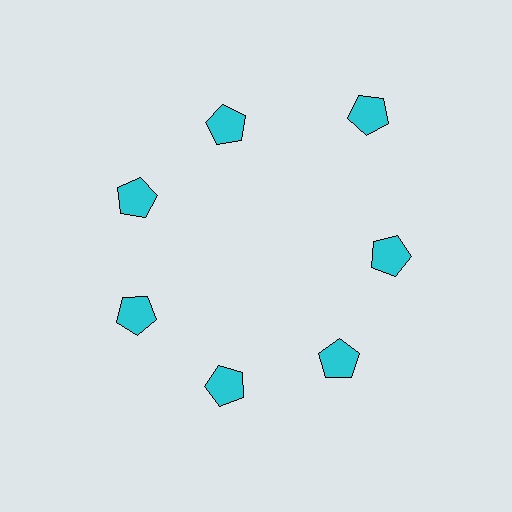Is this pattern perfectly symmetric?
No. The 7 cyan pentagons are arranged in a ring, but one element near the 1 o'clock position is pushed outward from the center, breaking the 7-fold rotational symmetry.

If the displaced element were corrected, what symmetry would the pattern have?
It would have 7-fold rotational symmetry — the pattern would map onto itself every 51 degrees.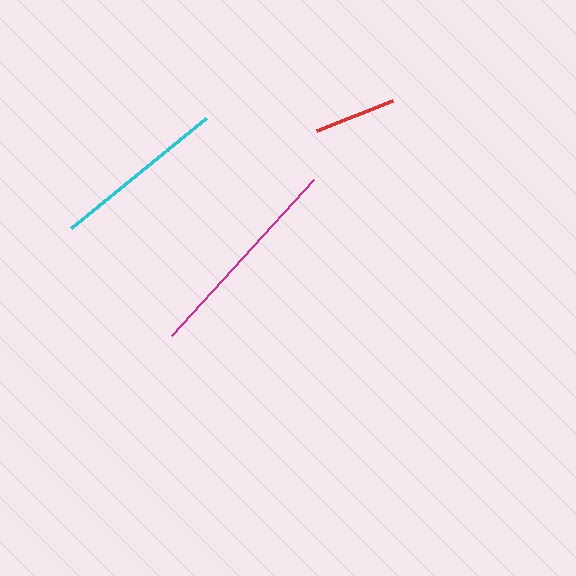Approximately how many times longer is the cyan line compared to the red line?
The cyan line is approximately 2.1 times the length of the red line.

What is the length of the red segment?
The red segment is approximately 82 pixels long.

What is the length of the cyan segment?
The cyan segment is approximately 175 pixels long.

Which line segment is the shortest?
The red line is the shortest at approximately 82 pixels.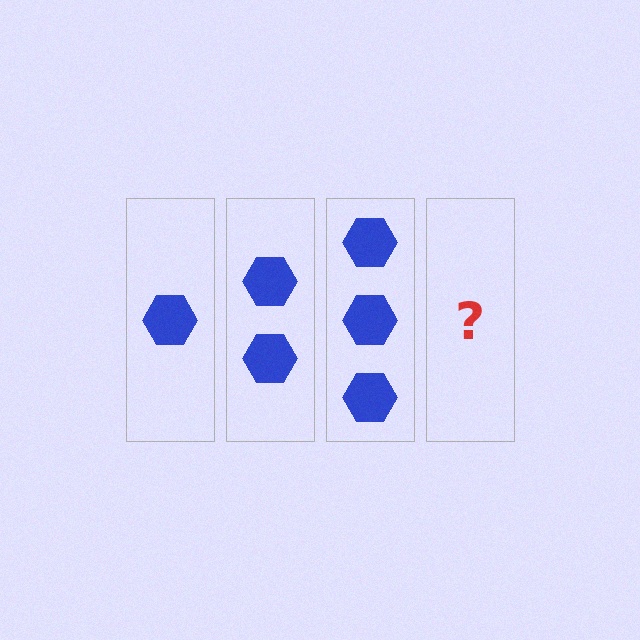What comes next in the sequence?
The next element should be 4 hexagons.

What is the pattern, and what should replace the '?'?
The pattern is that each step adds one more hexagon. The '?' should be 4 hexagons.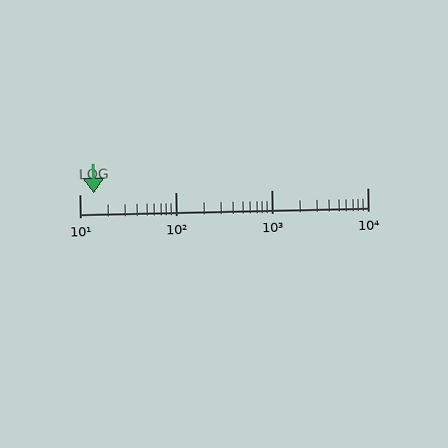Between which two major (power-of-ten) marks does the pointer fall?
The pointer is between 10 and 100.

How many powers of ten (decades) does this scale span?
The scale spans 3 decades, from 10 to 10000.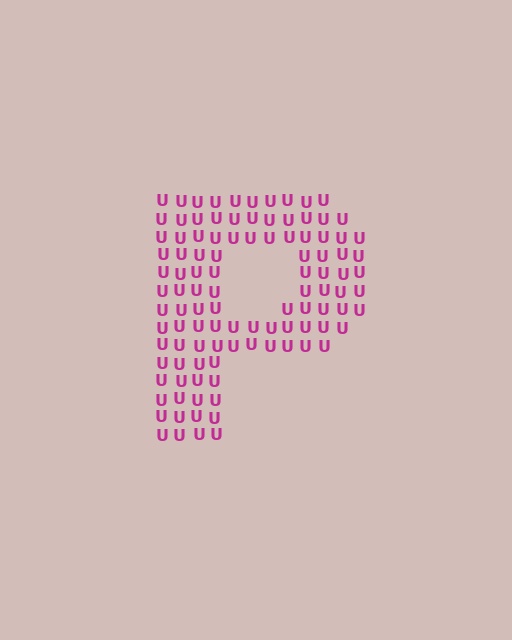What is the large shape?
The large shape is the letter P.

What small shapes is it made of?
It is made of small letter U's.